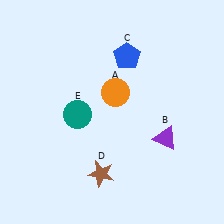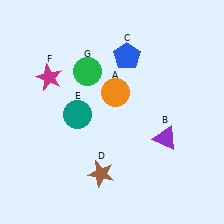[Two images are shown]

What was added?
A magenta star (F), a green circle (G) were added in Image 2.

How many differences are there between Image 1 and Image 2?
There are 2 differences between the two images.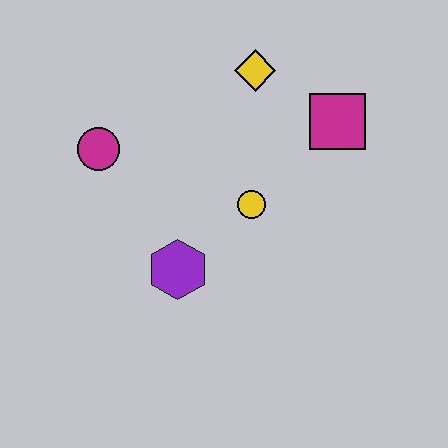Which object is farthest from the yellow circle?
The magenta circle is farthest from the yellow circle.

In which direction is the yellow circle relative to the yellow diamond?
The yellow circle is below the yellow diamond.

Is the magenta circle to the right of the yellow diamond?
No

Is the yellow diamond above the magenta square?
Yes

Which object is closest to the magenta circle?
The purple hexagon is closest to the magenta circle.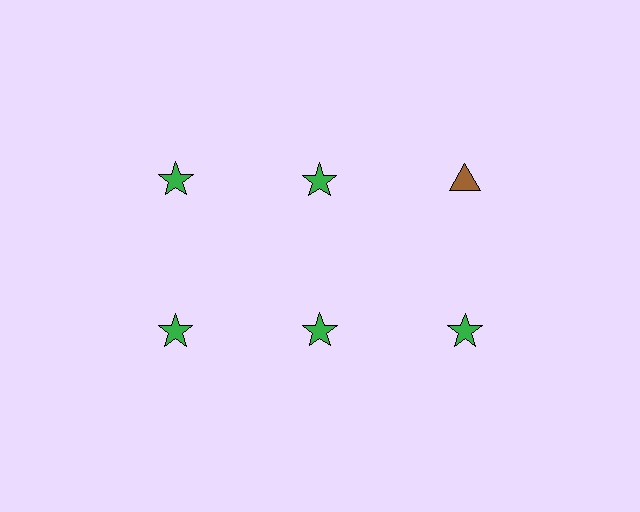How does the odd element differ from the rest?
It differs in both color (brown instead of green) and shape (triangle instead of star).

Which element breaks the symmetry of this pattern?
The brown triangle in the top row, center column breaks the symmetry. All other shapes are green stars.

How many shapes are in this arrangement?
There are 6 shapes arranged in a grid pattern.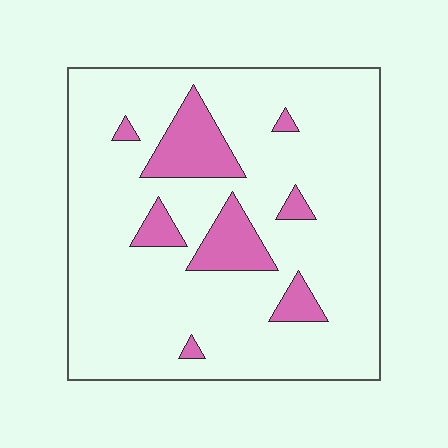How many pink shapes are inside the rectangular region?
8.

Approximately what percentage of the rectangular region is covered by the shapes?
Approximately 15%.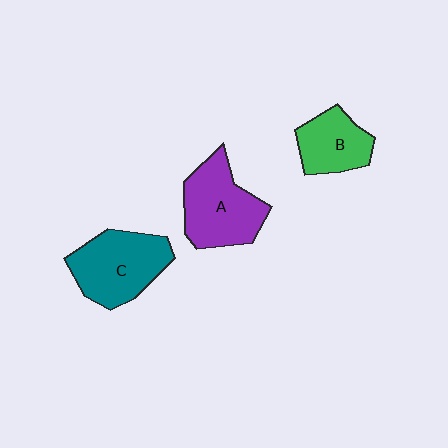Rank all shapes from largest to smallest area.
From largest to smallest: C (teal), A (purple), B (green).